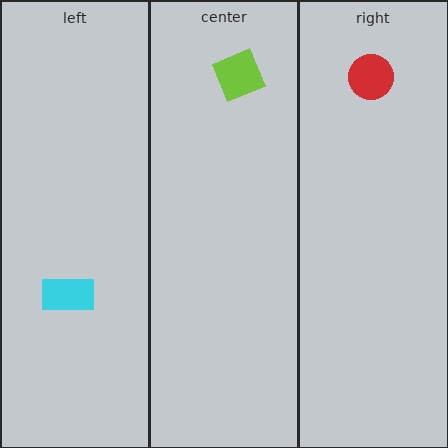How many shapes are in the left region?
1.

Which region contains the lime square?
The center region.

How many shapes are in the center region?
1.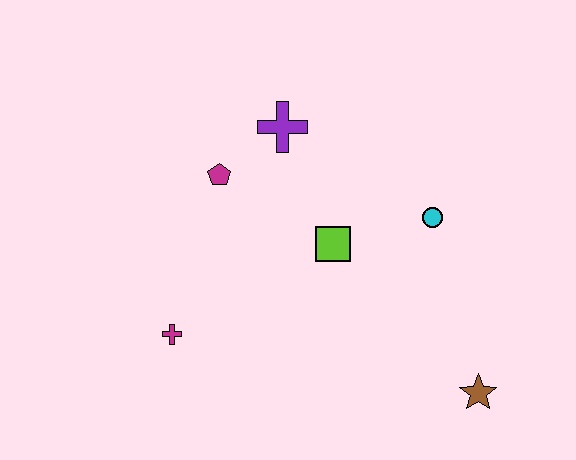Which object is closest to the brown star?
The cyan circle is closest to the brown star.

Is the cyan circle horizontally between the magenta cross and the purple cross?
No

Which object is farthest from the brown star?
The magenta pentagon is farthest from the brown star.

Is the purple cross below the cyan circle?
No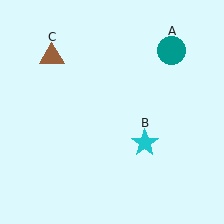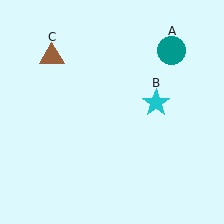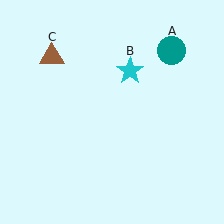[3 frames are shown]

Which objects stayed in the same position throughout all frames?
Teal circle (object A) and brown triangle (object C) remained stationary.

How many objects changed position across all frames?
1 object changed position: cyan star (object B).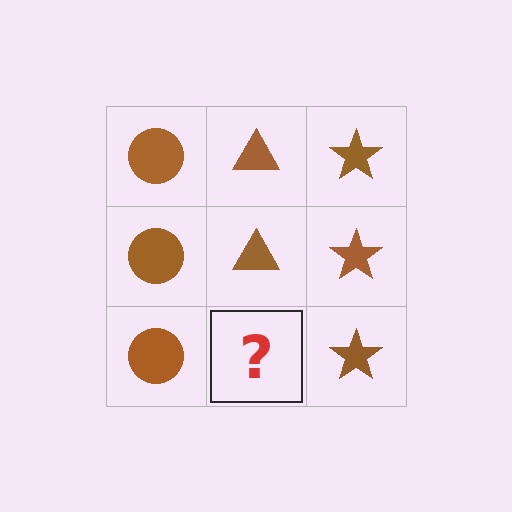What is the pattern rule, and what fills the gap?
The rule is that each column has a consistent shape. The gap should be filled with a brown triangle.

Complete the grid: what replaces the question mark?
The question mark should be replaced with a brown triangle.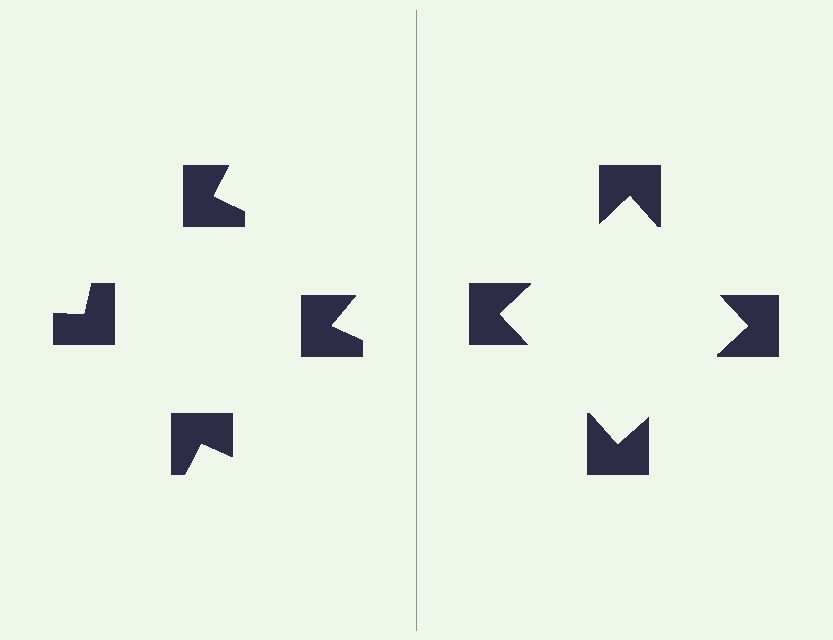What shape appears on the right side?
An illusory square.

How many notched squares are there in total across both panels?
8 — 4 on each side.